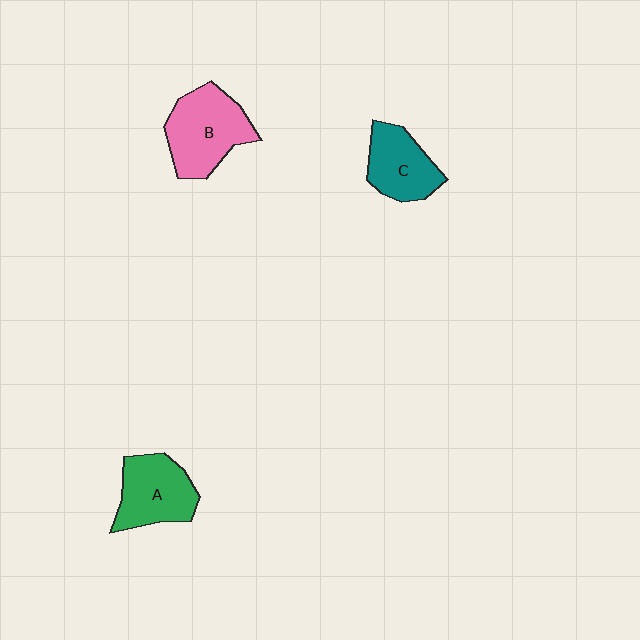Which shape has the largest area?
Shape B (pink).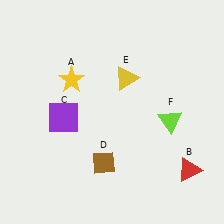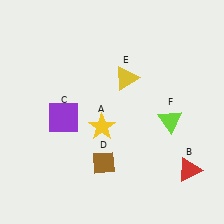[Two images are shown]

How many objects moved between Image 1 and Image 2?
1 object moved between the two images.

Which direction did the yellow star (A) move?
The yellow star (A) moved down.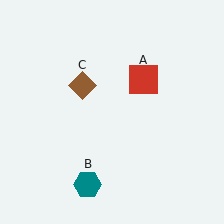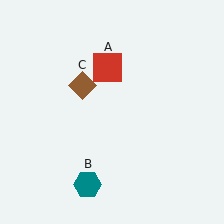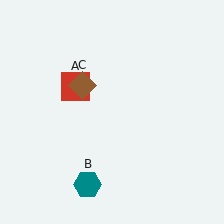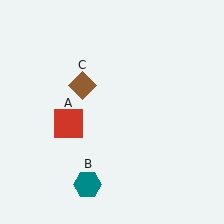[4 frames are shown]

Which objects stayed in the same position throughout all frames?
Teal hexagon (object B) and brown diamond (object C) remained stationary.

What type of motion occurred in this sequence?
The red square (object A) rotated counterclockwise around the center of the scene.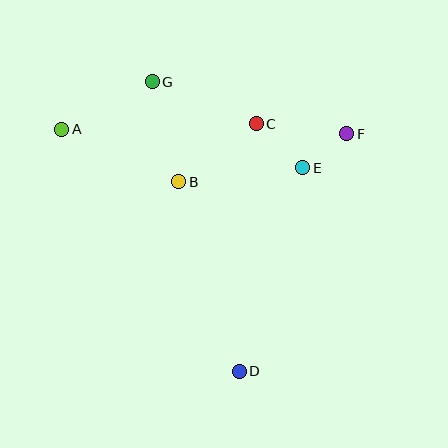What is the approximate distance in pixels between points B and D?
The distance between B and D is approximately 198 pixels.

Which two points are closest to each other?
Points E and F are closest to each other.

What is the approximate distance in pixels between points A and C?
The distance between A and C is approximately 195 pixels.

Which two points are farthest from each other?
Points D and G are farthest from each other.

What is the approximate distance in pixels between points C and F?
The distance between C and F is approximately 91 pixels.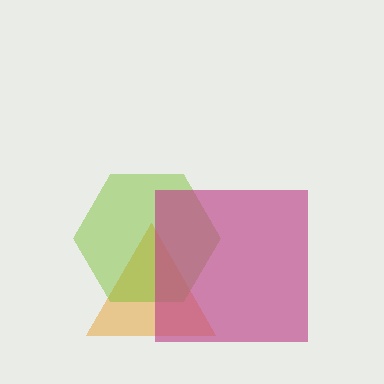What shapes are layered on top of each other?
The layered shapes are: an orange triangle, a lime hexagon, a magenta square.